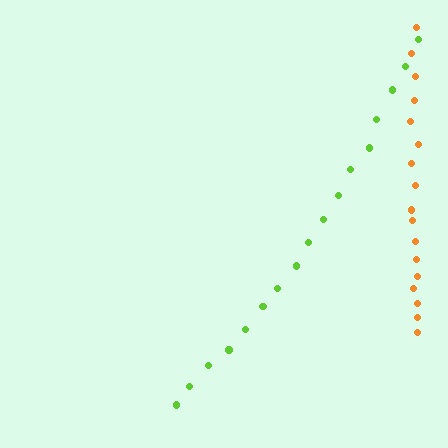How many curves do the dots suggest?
There are 2 distinct paths.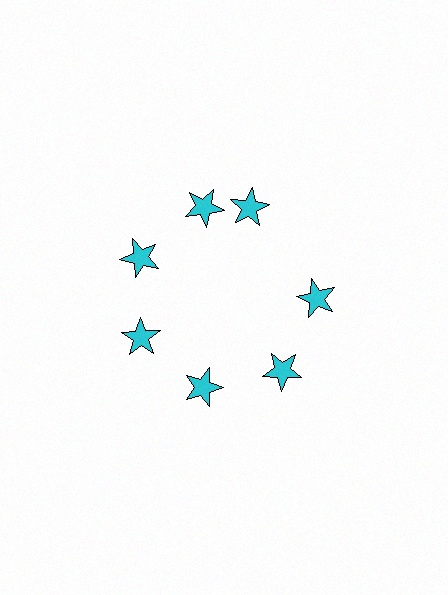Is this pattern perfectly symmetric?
No. The 7 cyan stars are arranged in a ring, but one element near the 1 o'clock position is rotated out of alignment along the ring, breaking the 7-fold rotational symmetry.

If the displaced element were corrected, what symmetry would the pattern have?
It would have 7-fold rotational symmetry — the pattern would map onto itself every 51 degrees.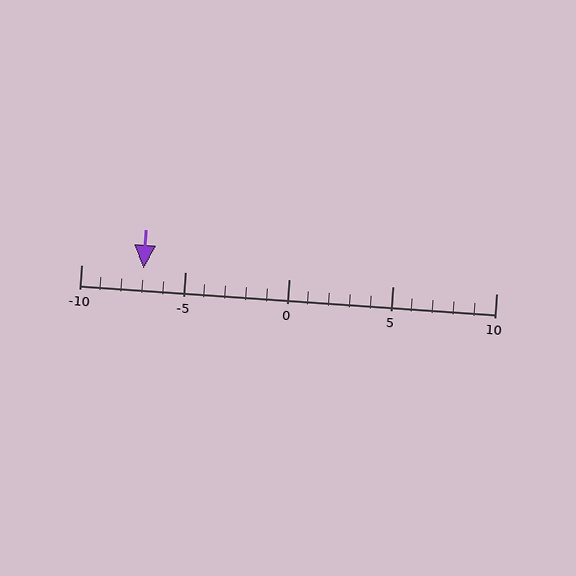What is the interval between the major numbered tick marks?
The major tick marks are spaced 5 units apart.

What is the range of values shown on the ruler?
The ruler shows values from -10 to 10.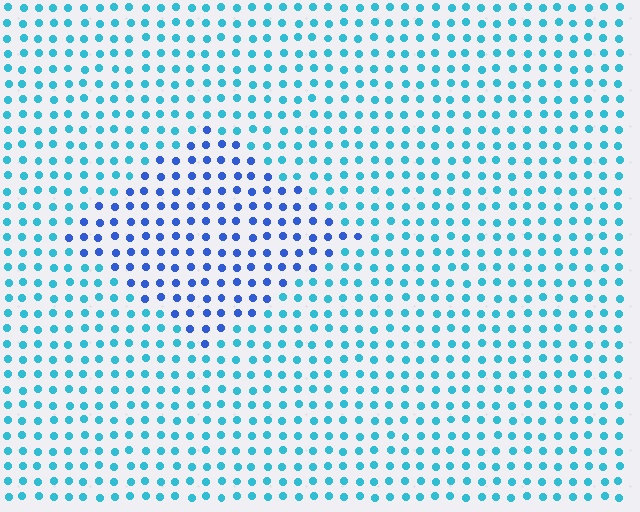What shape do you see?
I see a diamond.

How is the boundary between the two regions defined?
The boundary is defined purely by a slight shift in hue (about 37 degrees). Spacing, size, and orientation are identical on both sides.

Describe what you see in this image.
The image is filled with small cyan elements in a uniform arrangement. A diamond-shaped region is visible where the elements are tinted to a slightly different hue, forming a subtle color boundary.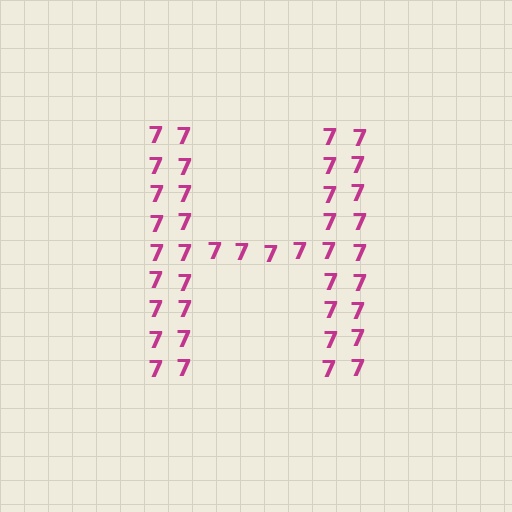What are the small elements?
The small elements are digit 7's.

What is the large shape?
The large shape is the letter H.